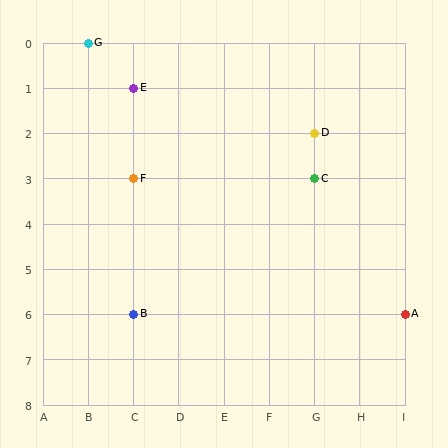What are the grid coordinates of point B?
Point B is at grid coordinates (C, 6).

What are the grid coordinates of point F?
Point F is at grid coordinates (C, 3).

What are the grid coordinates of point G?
Point G is at grid coordinates (B, 0).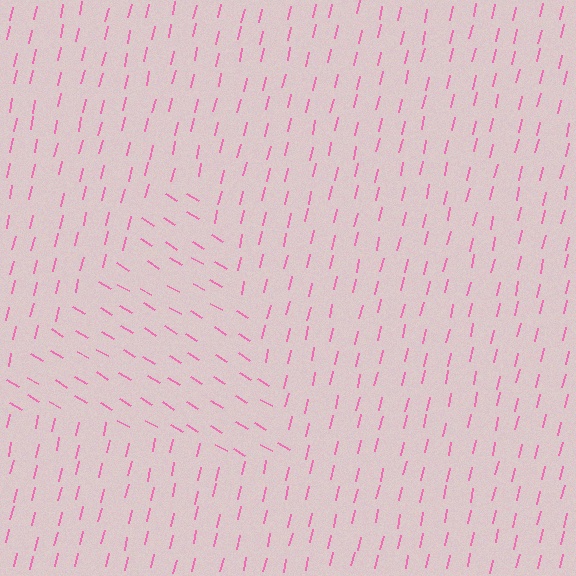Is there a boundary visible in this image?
Yes, there is a texture boundary formed by a change in line orientation.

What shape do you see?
I see a triangle.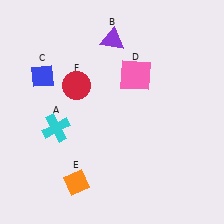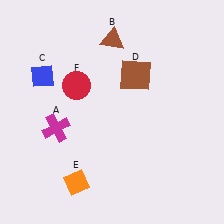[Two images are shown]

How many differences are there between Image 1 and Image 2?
There are 3 differences between the two images.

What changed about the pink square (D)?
In Image 1, D is pink. In Image 2, it changed to brown.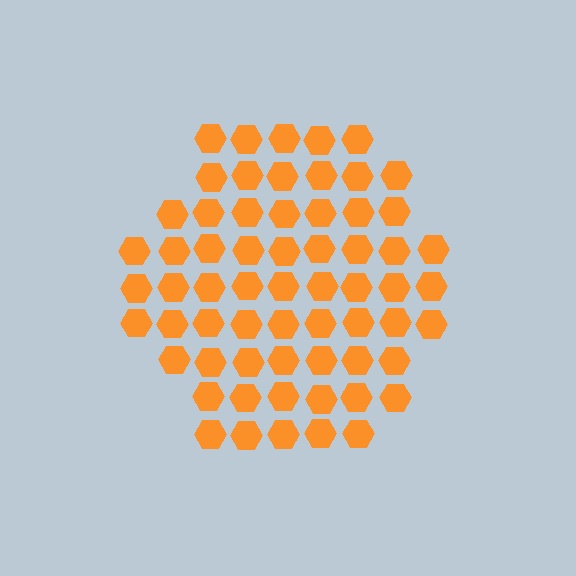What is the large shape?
The large shape is a hexagon.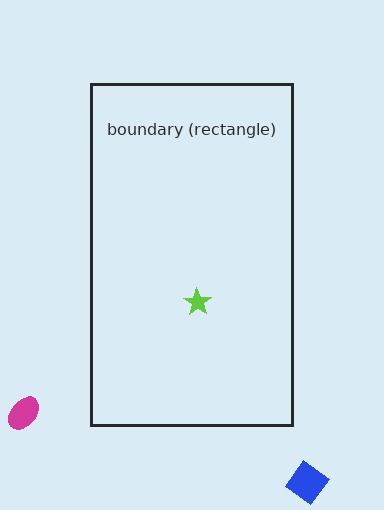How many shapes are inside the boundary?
1 inside, 2 outside.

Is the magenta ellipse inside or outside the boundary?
Outside.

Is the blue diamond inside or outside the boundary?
Outside.